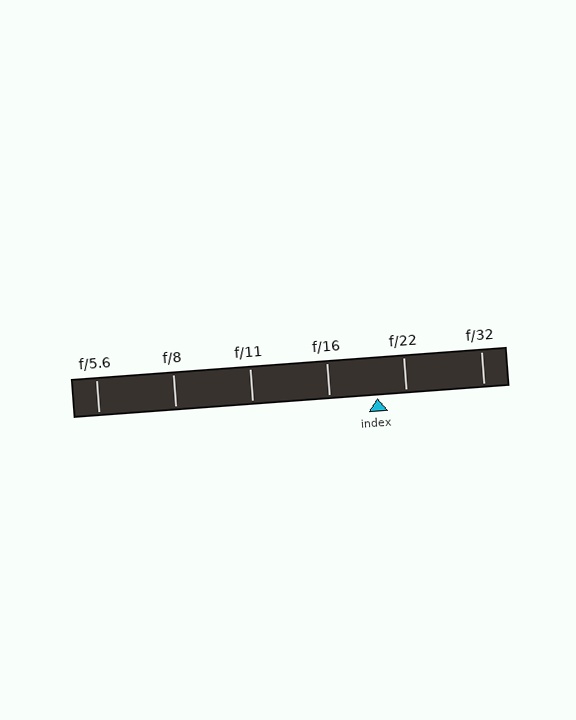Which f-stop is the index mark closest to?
The index mark is closest to f/22.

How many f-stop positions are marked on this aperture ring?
There are 6 f-stop positions marked.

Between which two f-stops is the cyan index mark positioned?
The index mark is between f/16 and f/22.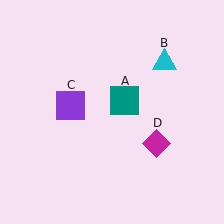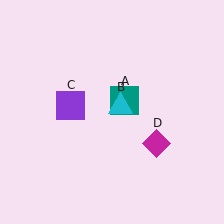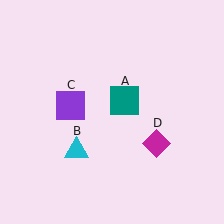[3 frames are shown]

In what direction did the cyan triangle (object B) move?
The cyan triangle (object B) moved down and to the left.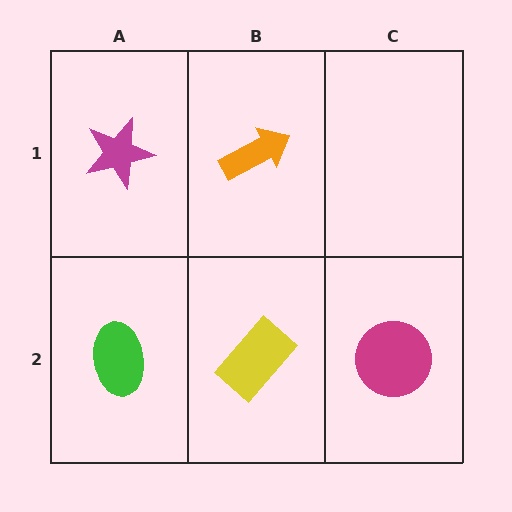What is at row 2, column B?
A yellow rectangle.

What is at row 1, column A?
A magenta star.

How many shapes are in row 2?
3 shapes.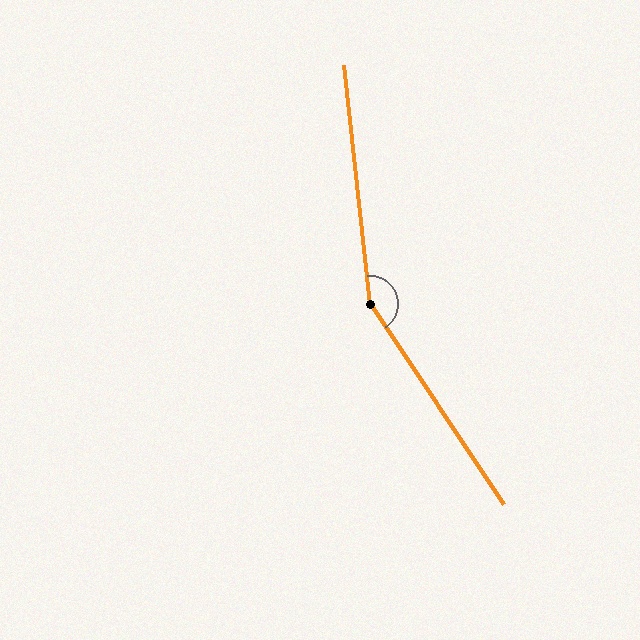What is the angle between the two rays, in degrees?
Approximately 153 degrees.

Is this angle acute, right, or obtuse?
It is obtuse.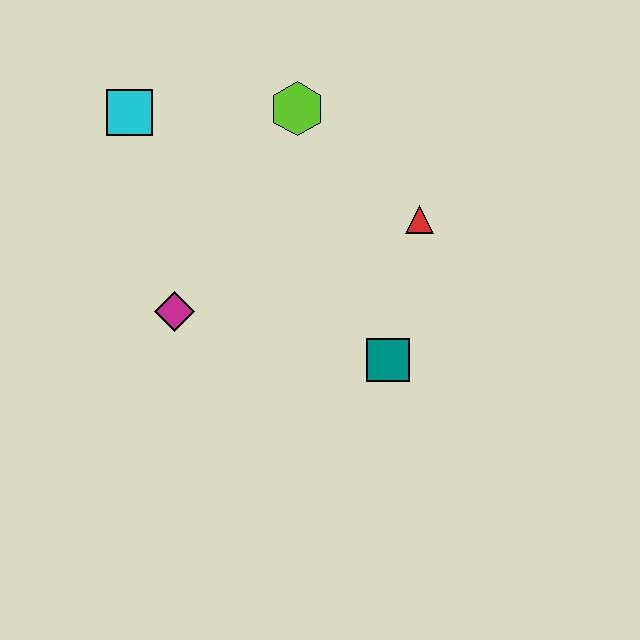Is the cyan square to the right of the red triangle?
No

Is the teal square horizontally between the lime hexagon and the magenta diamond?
No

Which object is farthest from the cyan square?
The teal square is farthest from the cyan square.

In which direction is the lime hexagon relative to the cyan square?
The lime hexagon is to the right of the cyan square.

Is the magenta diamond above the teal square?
Yes